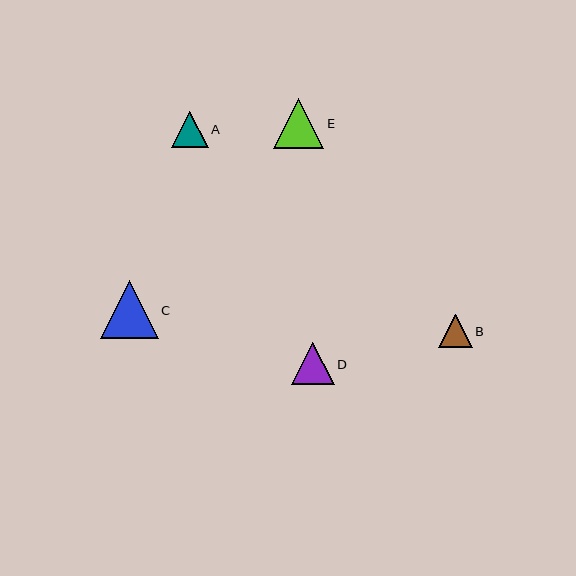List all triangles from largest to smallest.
From largest to smallest: C, E, D, A, B.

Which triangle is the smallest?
Triangle B is the smallest with a size of approximately 33 pixels.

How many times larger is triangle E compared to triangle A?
Triangle E is approximately 1.4 times the size of triangle A.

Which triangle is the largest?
Triangle C is the largest with a size of approximately 58 pixels.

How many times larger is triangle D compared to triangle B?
Triangle D is approximately 1.3 times the size of triangle B.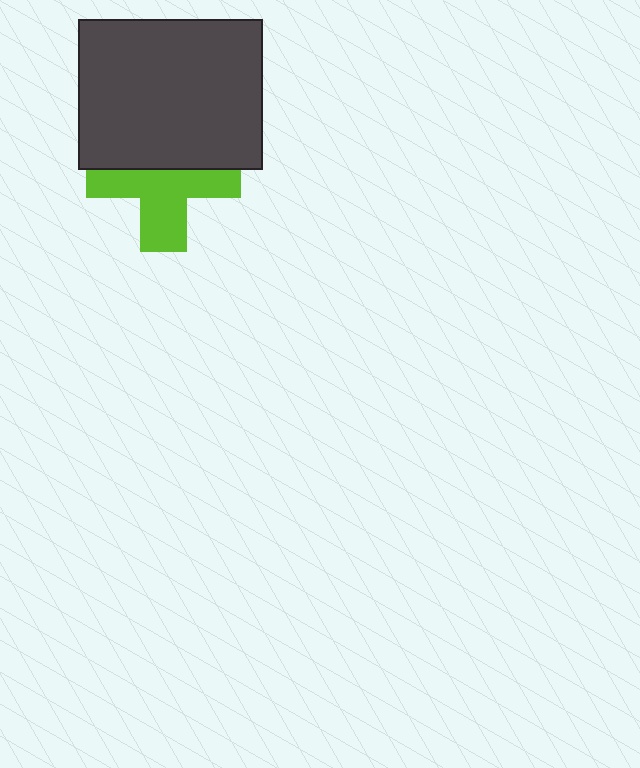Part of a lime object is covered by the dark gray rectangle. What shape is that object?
It is a cross.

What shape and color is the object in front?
The object in front is a dark gray rectangle.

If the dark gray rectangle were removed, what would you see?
You would see the complete lime cross.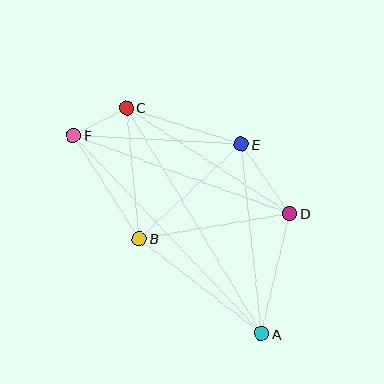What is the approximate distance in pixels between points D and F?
The distance between D and F is approximately 230 pixels.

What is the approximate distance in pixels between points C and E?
The distance between C and E is approximately 121 pixels.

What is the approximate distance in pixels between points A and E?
The distance between A and E is approximately 190 pixels.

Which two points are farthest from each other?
Points A and F are farthest from each other.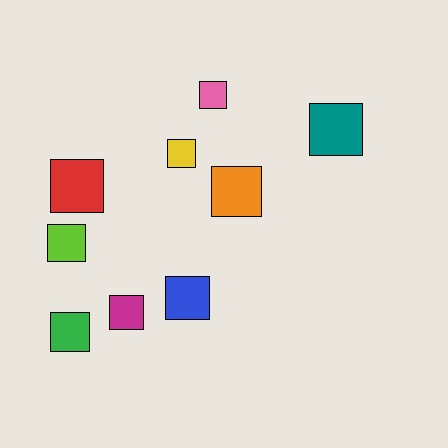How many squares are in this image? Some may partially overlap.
There are 9 squares.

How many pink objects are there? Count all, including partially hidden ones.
There is 1 pink object.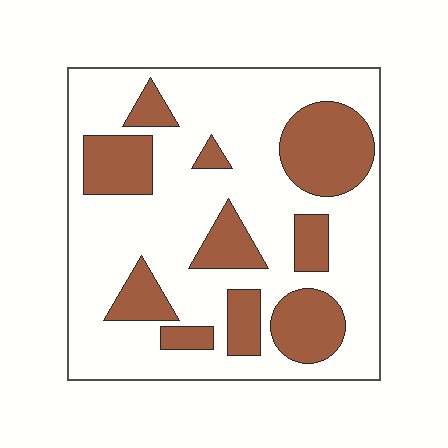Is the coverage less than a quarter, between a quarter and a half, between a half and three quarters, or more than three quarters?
Between a quarter and a half.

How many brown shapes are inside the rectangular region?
10.